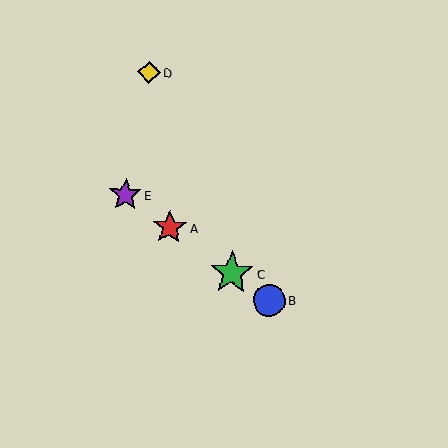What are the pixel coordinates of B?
Object B is at (269, 300).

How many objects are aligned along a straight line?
4 objects (A, B, C, E) are aligned along a straight line.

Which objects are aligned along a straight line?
Objects A, B, C, E are aligned along a straight line.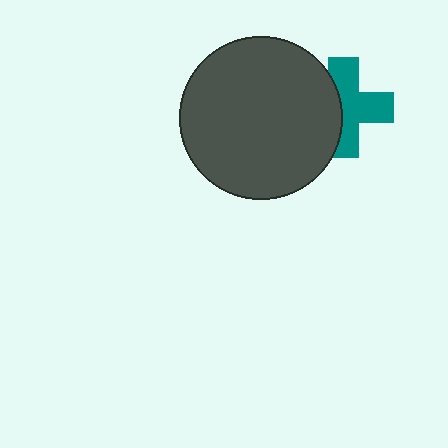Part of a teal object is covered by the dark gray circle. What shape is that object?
It is a cross.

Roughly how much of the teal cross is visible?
About half of it is visible (roughly 61%).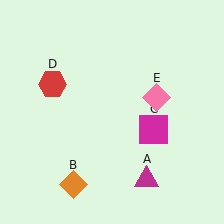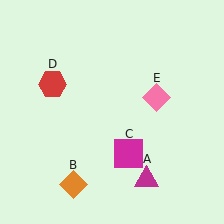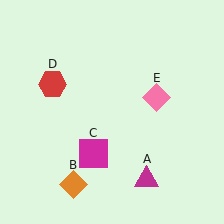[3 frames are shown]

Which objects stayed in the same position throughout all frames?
Magenta triangle (object A) and orange diamond (object B) and red hexagon (object D) and pink diamond (object E) remained stationary.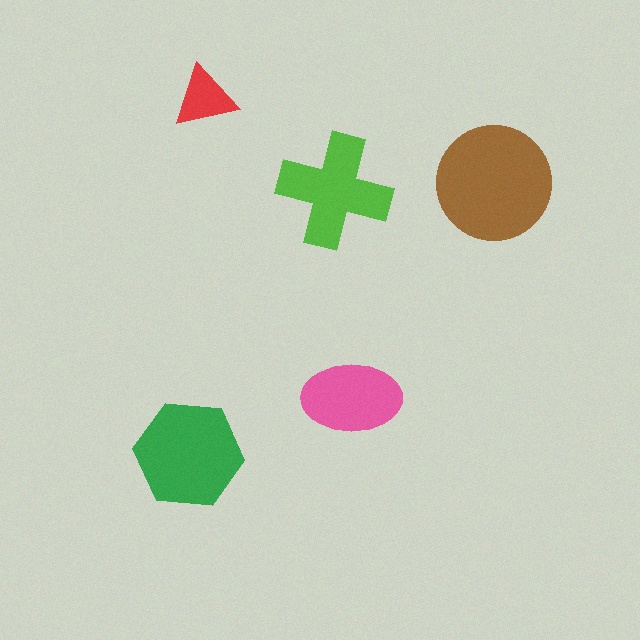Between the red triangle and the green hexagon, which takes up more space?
The green hexagon.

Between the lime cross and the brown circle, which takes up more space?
The brown circle.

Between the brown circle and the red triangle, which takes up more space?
The brown circle.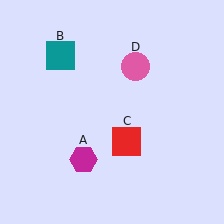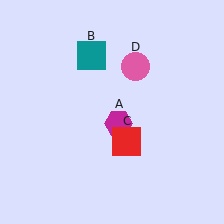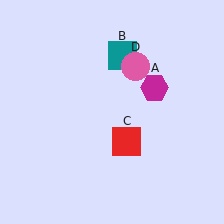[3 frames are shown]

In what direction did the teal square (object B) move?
The teal square (object B) moved right.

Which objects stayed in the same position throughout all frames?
Red square (object C) and pink circle (object D) remained stationary.